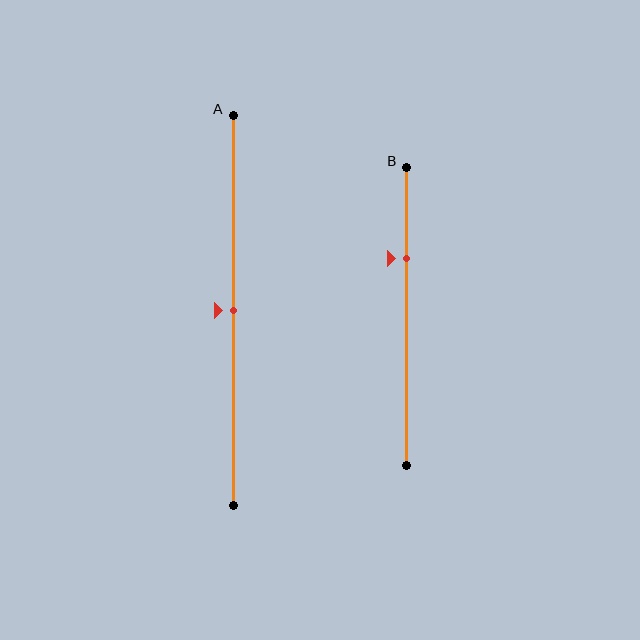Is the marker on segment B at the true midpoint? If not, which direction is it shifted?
No, the marker on segment B is shifted upward by about 20% of the segment length.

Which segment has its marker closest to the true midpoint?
Segment A has its marker closest to the true midpoint.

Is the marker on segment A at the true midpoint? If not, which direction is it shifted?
Yes, the marker on segment A is at the true midpoint.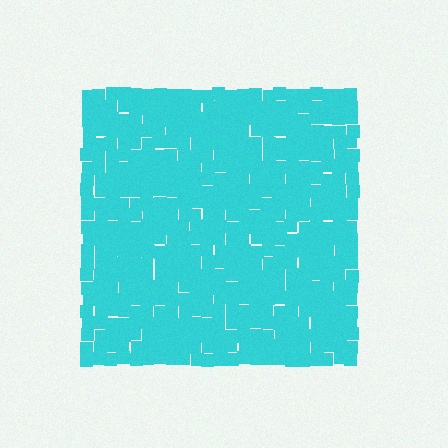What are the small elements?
The small elements are squares.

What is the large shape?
The large shape is a square.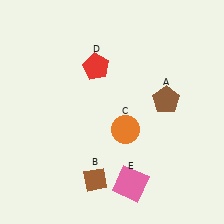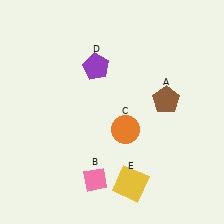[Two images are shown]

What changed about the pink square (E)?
In Image 1, E is pink. In Image 2, it changed to yellow.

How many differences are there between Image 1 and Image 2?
There are 3 differences between the two images.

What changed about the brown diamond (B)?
In Image 1, B is brown. In Image 2, it changed to pink.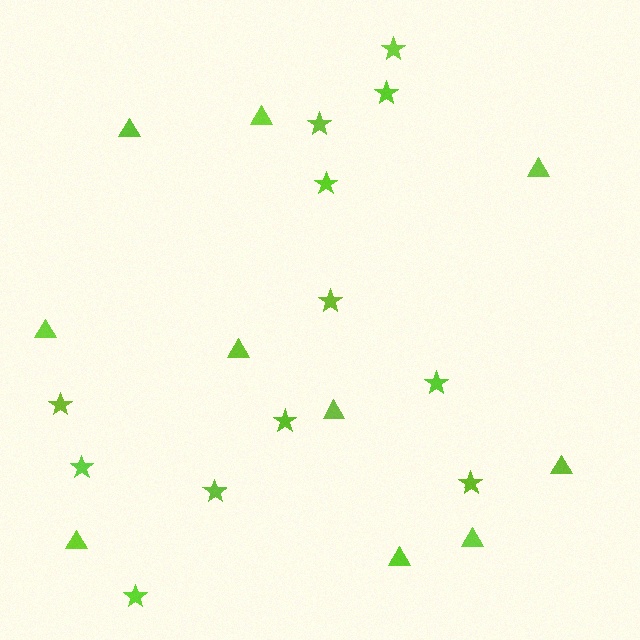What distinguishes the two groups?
There are 2 groups: one group of stars (12) and one group of triangles (10).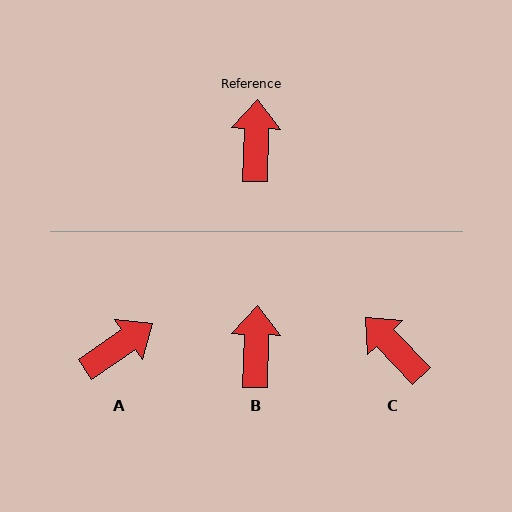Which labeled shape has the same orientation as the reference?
B.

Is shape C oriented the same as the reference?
No, it is off by about 45 degrees.